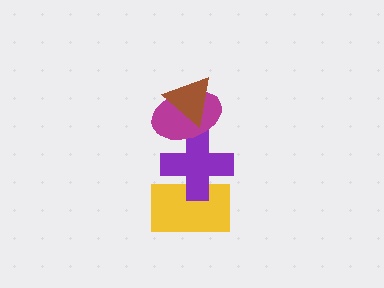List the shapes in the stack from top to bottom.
From top to bottom: the brown triangle, the magenta ellipse, the purple cross, the yellow rectangle.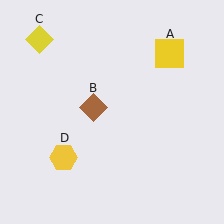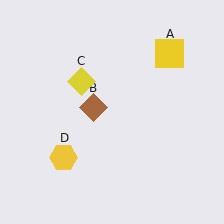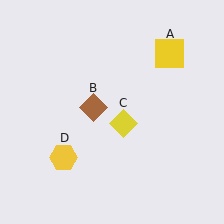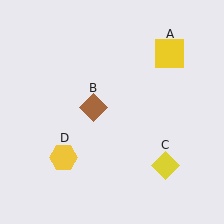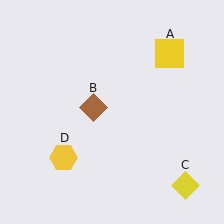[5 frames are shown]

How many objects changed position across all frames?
1 object changed position: yellow diamond (object C).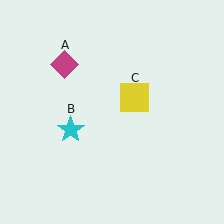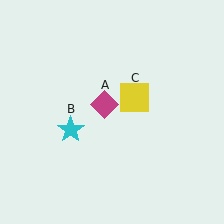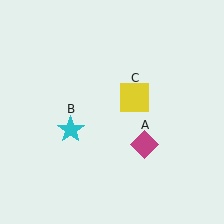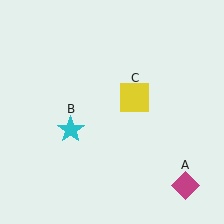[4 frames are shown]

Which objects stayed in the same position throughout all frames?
Cyan star (object B) and yellow square (object C) remained stationary.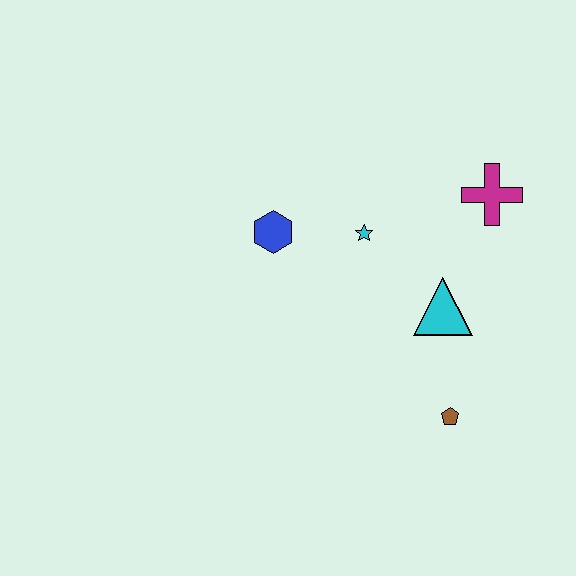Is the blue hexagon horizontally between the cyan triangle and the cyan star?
No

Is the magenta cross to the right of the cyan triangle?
Yes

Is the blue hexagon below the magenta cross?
Yes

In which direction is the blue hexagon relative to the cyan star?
The blue hexagon is to the left of the cyan star.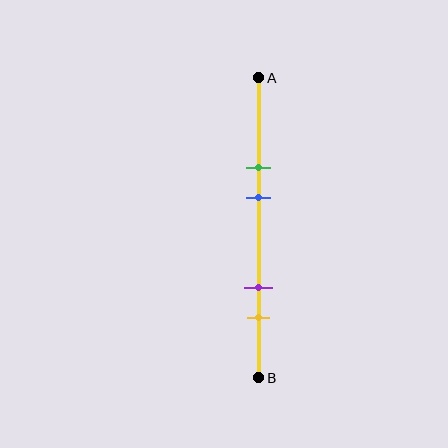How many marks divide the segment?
There are 4 marks dividing the segment.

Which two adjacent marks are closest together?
The green and blue marks are the closest adjacent pair.